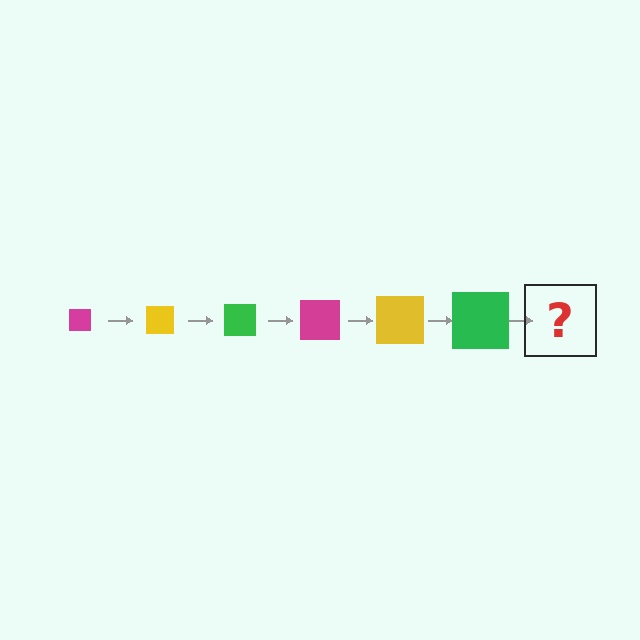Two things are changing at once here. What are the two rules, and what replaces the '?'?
The two rules are that the square grows larger each step and the color cycles through magenta, yellow, and green. The '?' should be a magenta square, larger than the previous one.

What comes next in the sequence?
The next element should be a magenta square, larger than the previous one.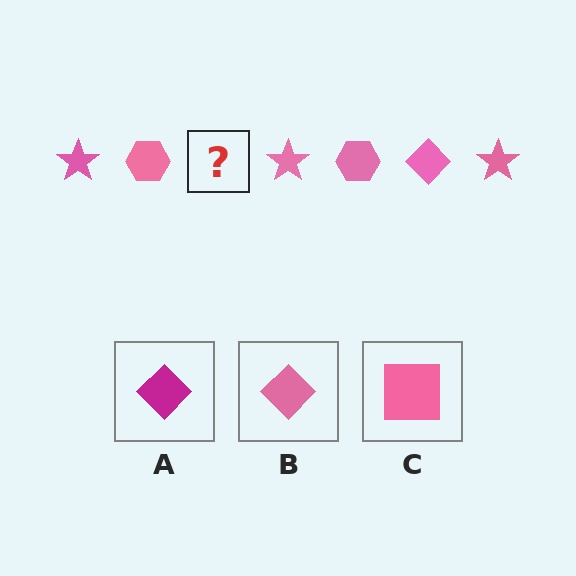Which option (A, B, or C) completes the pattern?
B.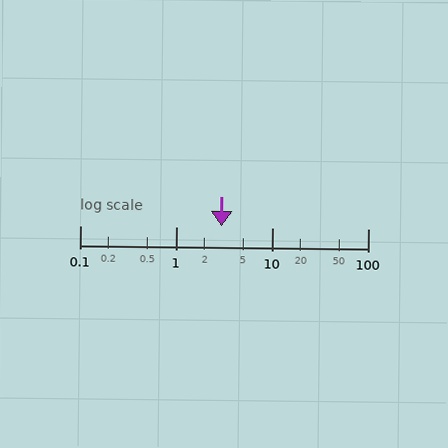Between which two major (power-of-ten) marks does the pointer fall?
The pointer is between 1 and 10.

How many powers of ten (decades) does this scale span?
The scale spans 3 decades, from 0.1 to 100.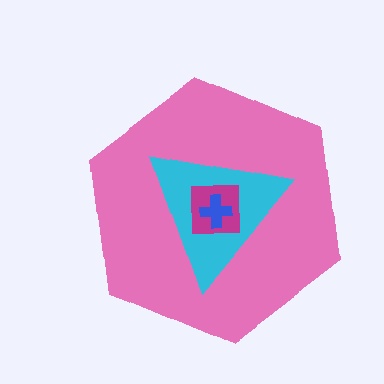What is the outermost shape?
The pink hexagon.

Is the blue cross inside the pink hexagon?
Yes.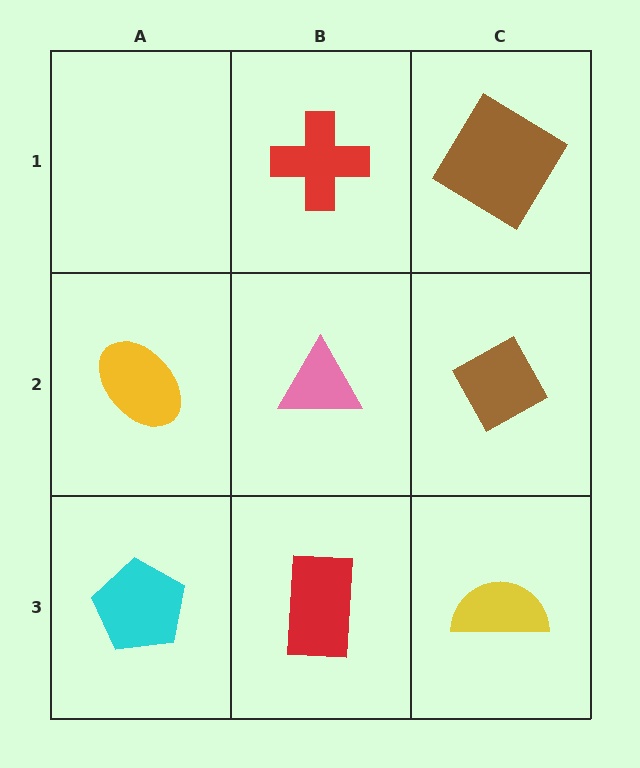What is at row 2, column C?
A brown diamond.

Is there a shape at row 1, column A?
No, that cell is empty.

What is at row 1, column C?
A brown diamond.